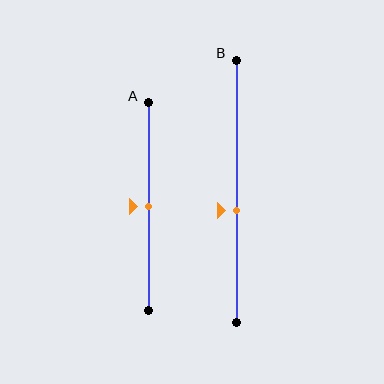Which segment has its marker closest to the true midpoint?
Segment A has its marker closest to the true midpoint.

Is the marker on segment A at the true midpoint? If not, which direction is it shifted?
Yes, the marker on segment A is at the true midpoint.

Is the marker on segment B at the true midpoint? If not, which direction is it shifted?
No, the marker on segment B is shifted downward by about 7% of the segment length.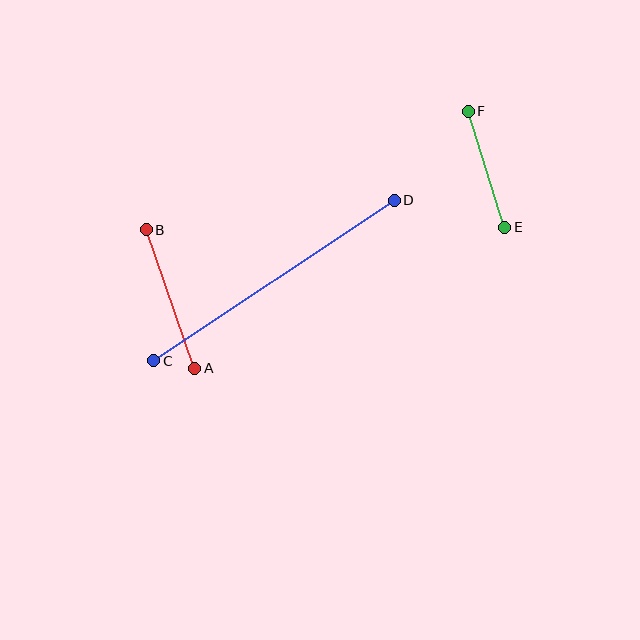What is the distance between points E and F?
The distance is approximately 122 pixels.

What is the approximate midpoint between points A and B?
The midpoint is at approximately (170, 299) pixels.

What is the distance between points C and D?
The distance is approximately 289 pixels.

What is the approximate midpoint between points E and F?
The midpoint is at approximately (487, 169) pixels.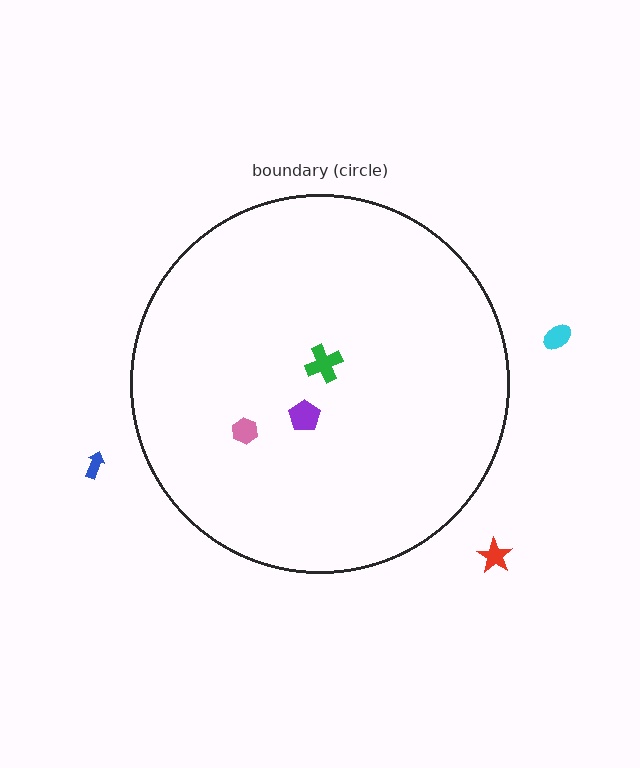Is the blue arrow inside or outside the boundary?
Outside.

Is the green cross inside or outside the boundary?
Inside.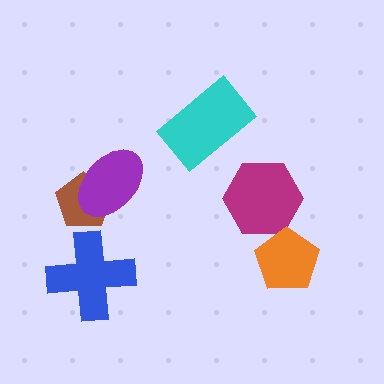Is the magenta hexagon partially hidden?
Yes, it is partially covered by another shape.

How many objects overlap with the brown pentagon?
1 object overlaps with the brown pentagon.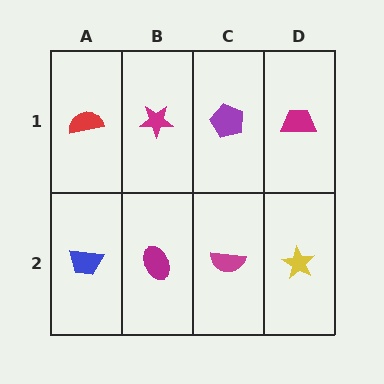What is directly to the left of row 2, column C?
A magenta ellipse.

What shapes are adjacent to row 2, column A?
A red semicircle (row 1, column A), a magenta ellipse (row 2, column B).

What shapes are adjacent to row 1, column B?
A magenta ellipse (row 2, column B), a red semicircle (row 1, column A), a purple pentagon (row 1, column C).